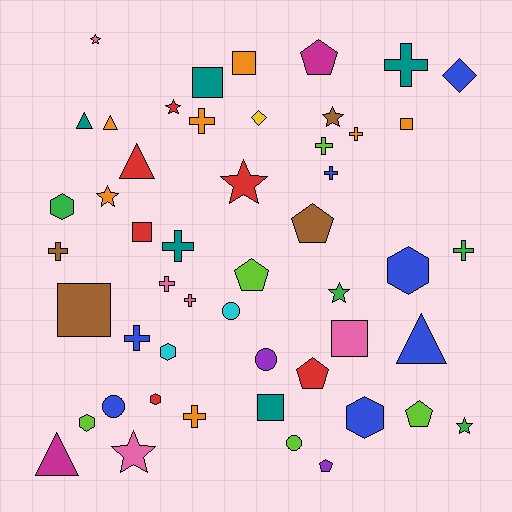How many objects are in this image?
There are 50 objects.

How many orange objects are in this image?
There are 7 orange objects.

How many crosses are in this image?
There are 12 crosses.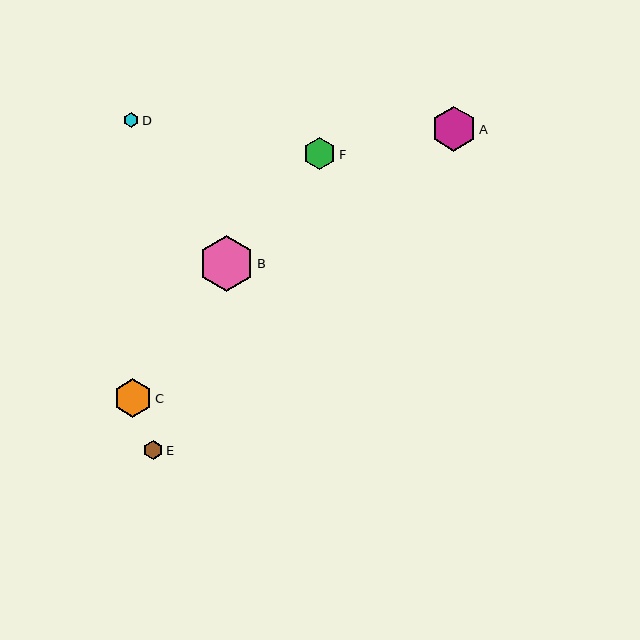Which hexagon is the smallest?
Hexagon D is the smallest with a size of approximately 15 pixels.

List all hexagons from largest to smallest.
From largest to smallest: B, A, C, F, E, D.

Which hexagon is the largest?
Hexagon B is the largest with a size of approximately 56 pixels.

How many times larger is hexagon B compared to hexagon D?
Hexagon B is approximately 3.7 times the size of hexagon D.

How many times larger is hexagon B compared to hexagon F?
Hexagon B is approximately 1.7 times the size of hexagon F.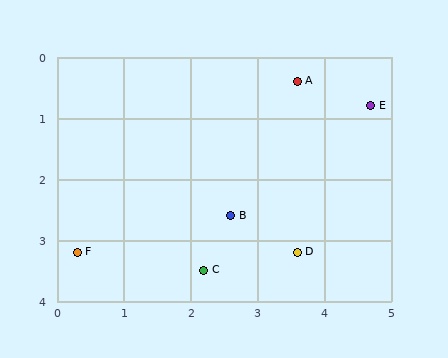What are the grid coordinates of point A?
Point A is at approximately (3.6, 0.4).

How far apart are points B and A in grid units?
Points B and A are about 2.4 grid units apart.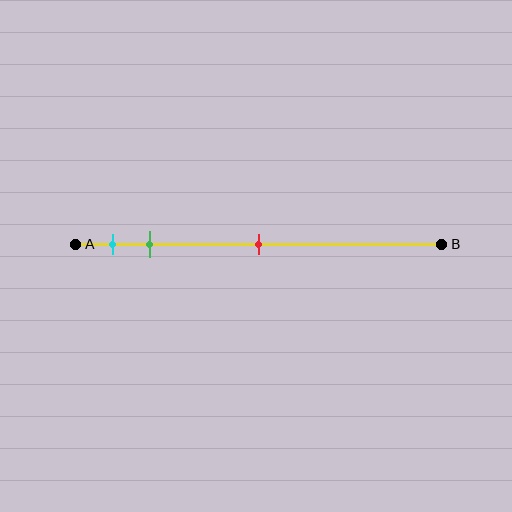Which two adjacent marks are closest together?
The cyan and green marks are the closest adjacent pair.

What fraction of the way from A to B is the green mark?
The green mark is approximately 20% (0.2) of the way from A to B.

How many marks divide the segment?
There are 3 marks dividing the segment.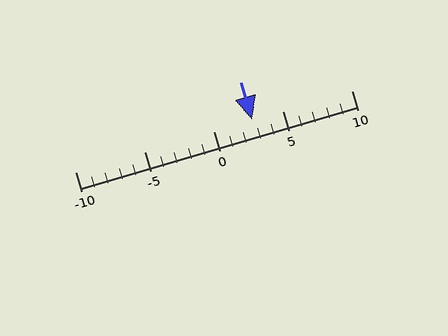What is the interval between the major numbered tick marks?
The major tick marks are spaced 5 units apart.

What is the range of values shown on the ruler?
The ruler shows values from -10 to 10.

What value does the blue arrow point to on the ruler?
The blue arrow points to approximately 3.